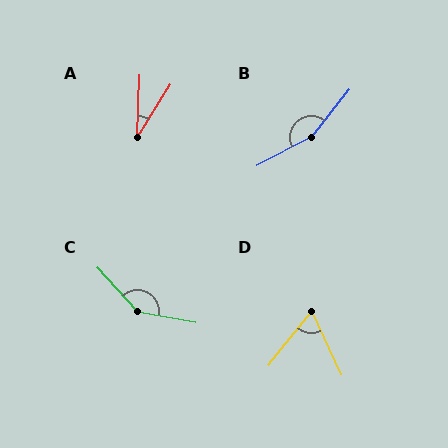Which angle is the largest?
B, at approximately 156 degrees.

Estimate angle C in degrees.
Approximately 142 degrees.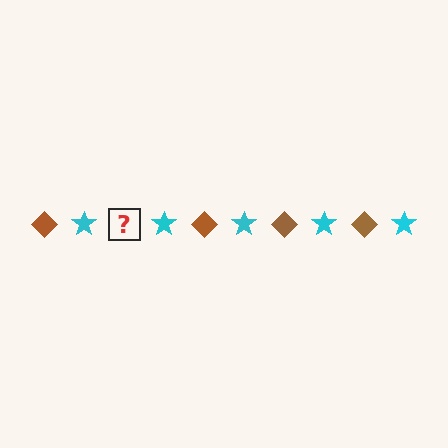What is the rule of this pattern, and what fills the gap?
The rule is that the pattern alternates between brown diamond and cyan star. The gap should be filled with a brown diamond.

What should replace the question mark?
The question mark should be replaced with a brown diamond.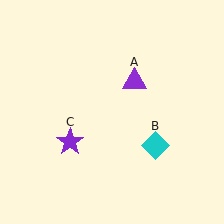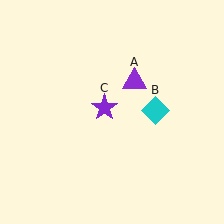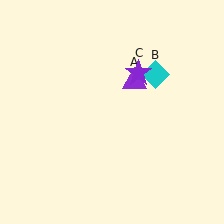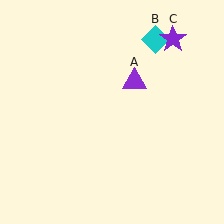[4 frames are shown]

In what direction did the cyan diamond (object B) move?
The cyan diamond (object B) moved up.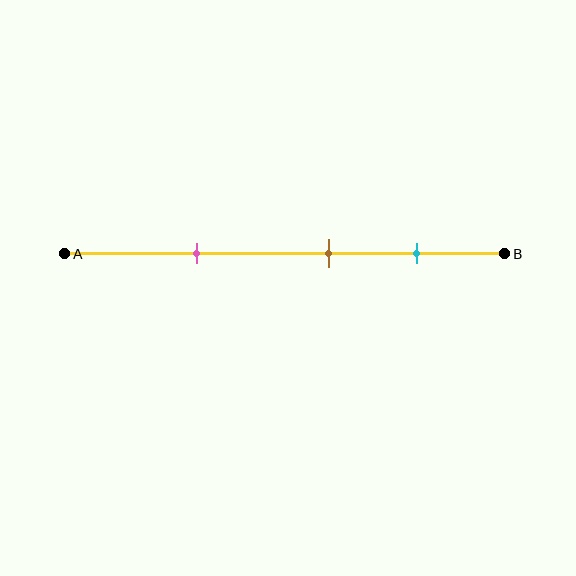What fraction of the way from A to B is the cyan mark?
The cyan mark is approximately 80% (0.8) of the way from A to B.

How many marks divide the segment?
There are 3 marks dividing the segment.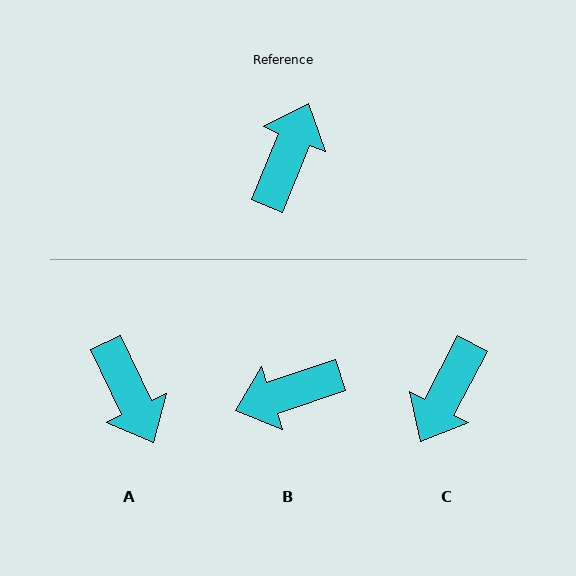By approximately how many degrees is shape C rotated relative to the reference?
Approximately 174 degrees counter-clockwise.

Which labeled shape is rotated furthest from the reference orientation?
C, about 174 degrees away.